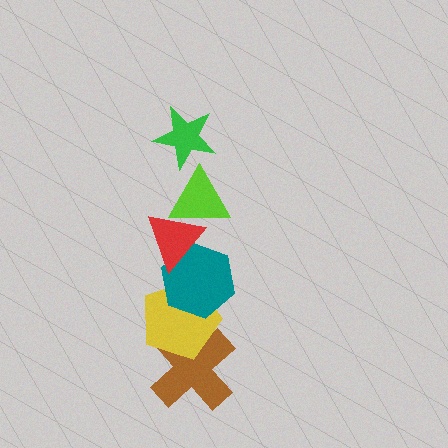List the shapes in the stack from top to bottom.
From top to bottom: the green star, the lime triangle, the red triangle, the teal hexagon, the yellow pentagon, the brown cross.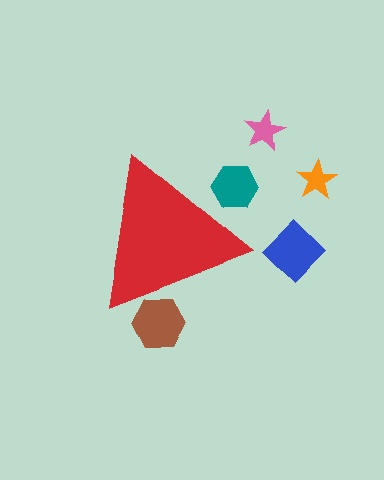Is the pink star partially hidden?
No, the pink star is fully visible.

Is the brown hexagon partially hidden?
Yes, the brown hexagon is partially hidden behind the red triangle.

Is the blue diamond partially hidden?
No, the blue diamond is fully visible.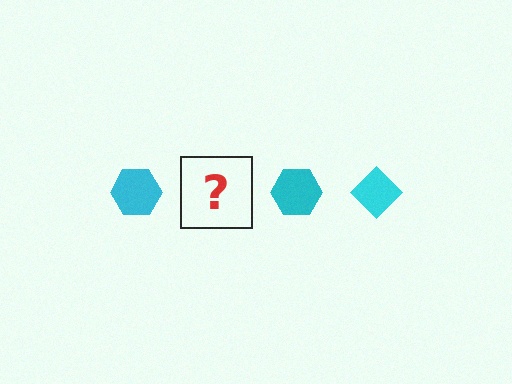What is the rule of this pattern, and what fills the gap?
The rule is that the pattern cycles through hexagon, diamond shapes in cyan. The gap should be filled with a cyan diamond.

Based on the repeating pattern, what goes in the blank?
The blank should be a cyan diamond.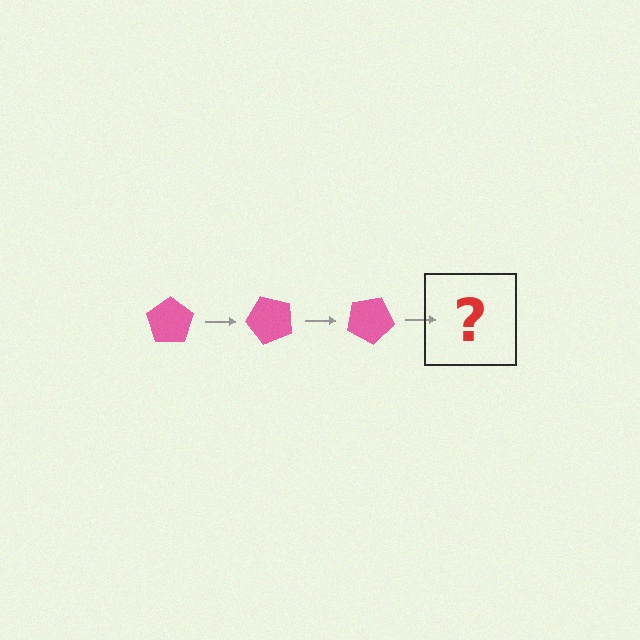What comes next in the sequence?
The next element should be a pink pentagon rotated 150 degrees.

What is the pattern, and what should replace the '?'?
The pattern is that the pentagon rotates 50 degrees each step. The '?' should be a pink pentagon rotated 150 degrees.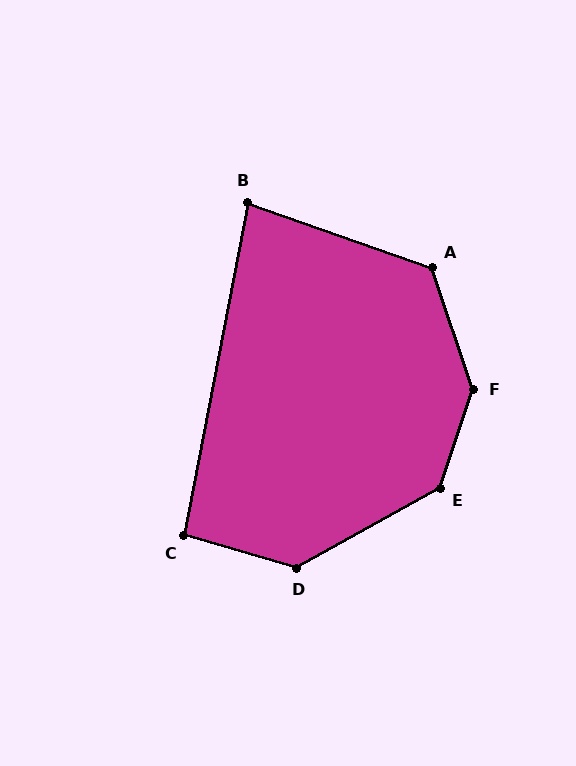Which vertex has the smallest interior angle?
B, at approximately 82 degrees.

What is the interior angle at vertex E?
Approximately 137 degrees (obtuse).